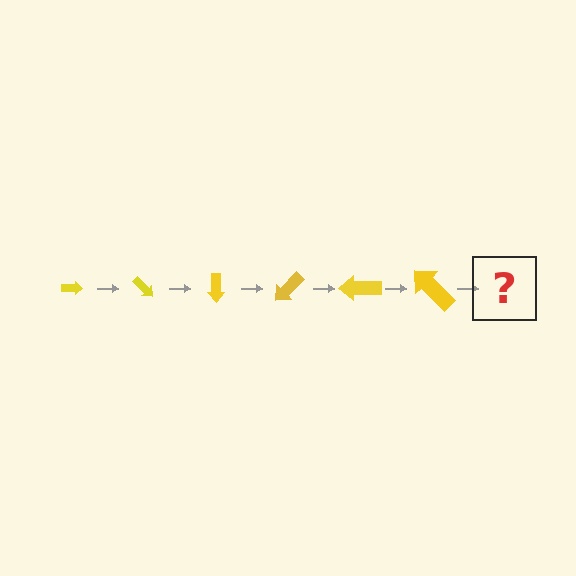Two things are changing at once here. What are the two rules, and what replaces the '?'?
The two rules are that the arrow grows larger each step and it rotates 45 degrees each step. The '?' should be an arrow, larger than the previous one and rotated 270 degrees from the start.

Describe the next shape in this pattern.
It should be an arrow, larger than the previous one and rotated 270 degrees from the start.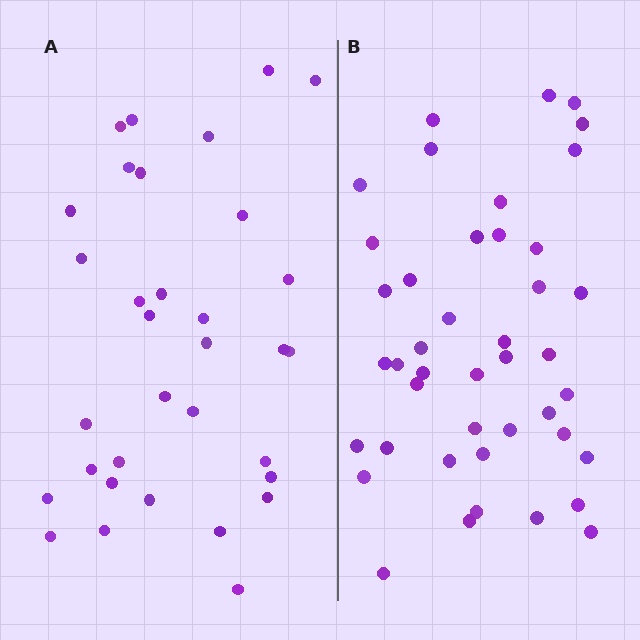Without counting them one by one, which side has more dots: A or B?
Region B (the right region) has more dots.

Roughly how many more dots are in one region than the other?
Region B has roughly 10 or so more dots than region A.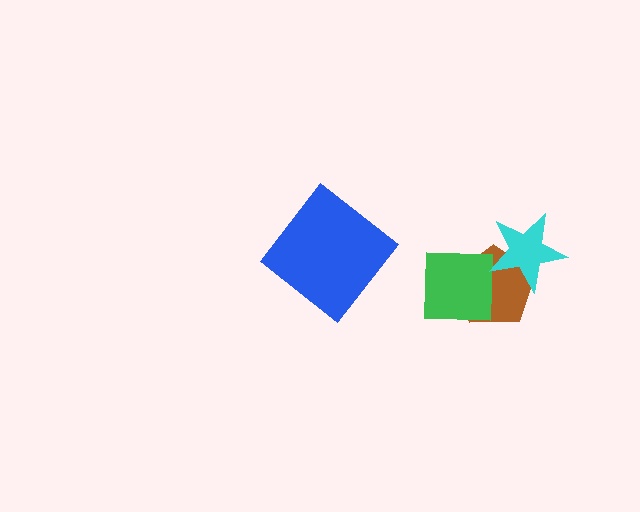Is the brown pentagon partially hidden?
Yes, it is partially covered by another shape.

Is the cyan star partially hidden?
No, no other shape covers it.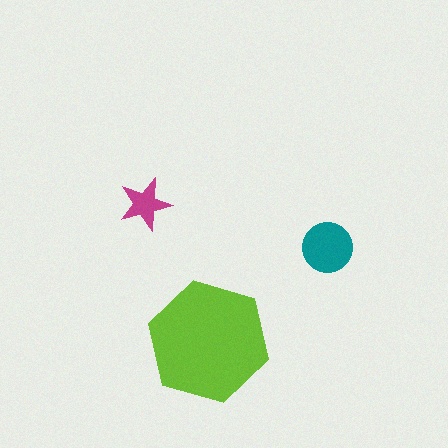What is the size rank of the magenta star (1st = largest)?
3rd.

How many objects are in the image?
There are 3 objects in the image.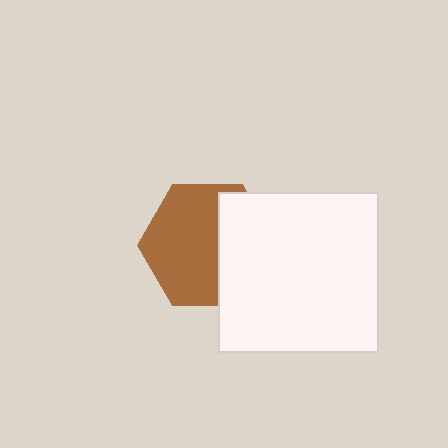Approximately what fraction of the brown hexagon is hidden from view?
Roughly 39% of the brown hexagon is hidden behind the white square.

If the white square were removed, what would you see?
You would see the complete brown hexagon.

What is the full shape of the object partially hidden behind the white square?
The partially hidden object is a brown hexagon.